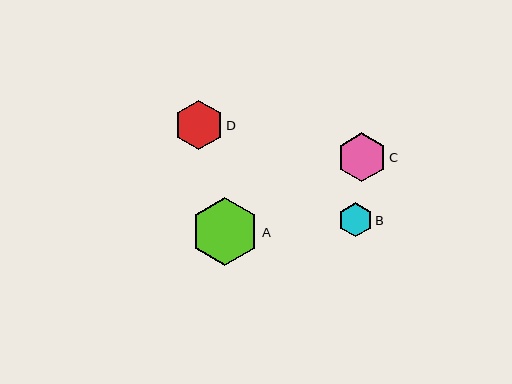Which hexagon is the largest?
Hexagon A is the largest with a size of approximately 68 pixels.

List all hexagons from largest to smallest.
From largest to smallest: A, D, C, B.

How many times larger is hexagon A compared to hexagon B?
Hexagon A is approximately 2.0 times the size of hexagon B.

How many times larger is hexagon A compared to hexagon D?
Hexagon A is approximately 1.4 times the size of hexagon D.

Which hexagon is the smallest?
Hexagon B is the smallest with a size of approximately 34 pixels.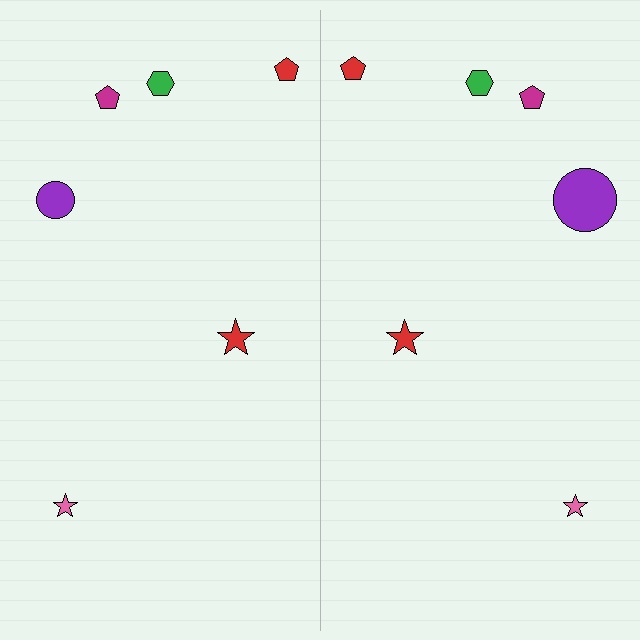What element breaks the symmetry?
The purple circle on the right side has a different size than its mirror counterpart.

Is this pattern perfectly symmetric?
No, the pattern is not perfectly symmetric. The purple circle on the right side has a different size than its mirror counterpart.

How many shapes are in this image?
There are 12 shapes in this image.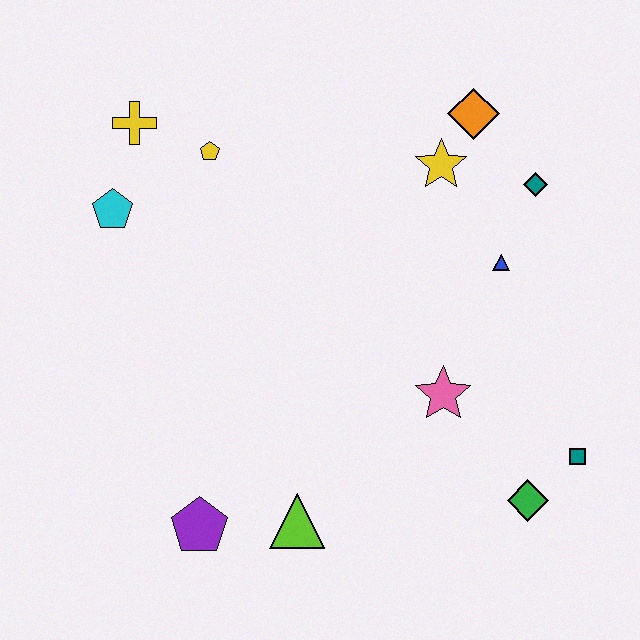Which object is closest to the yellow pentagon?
The yellow cross is closest to the yellow pentagon.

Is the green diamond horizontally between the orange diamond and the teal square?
Yes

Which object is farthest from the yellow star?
The purple pentagon is farthest from the yellow star.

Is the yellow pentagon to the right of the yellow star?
No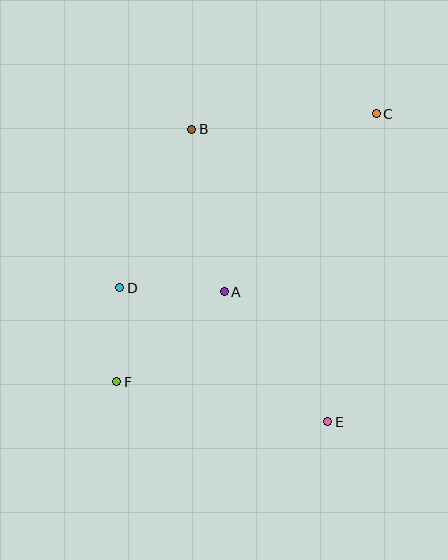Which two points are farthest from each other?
Points C and F are farthest from each other.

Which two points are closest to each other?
Points D and F are closest to each other.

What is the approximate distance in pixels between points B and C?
The distance between B and C is approximately 185 pixels.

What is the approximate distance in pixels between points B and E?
The distance between B and E is approximately 322 pixels.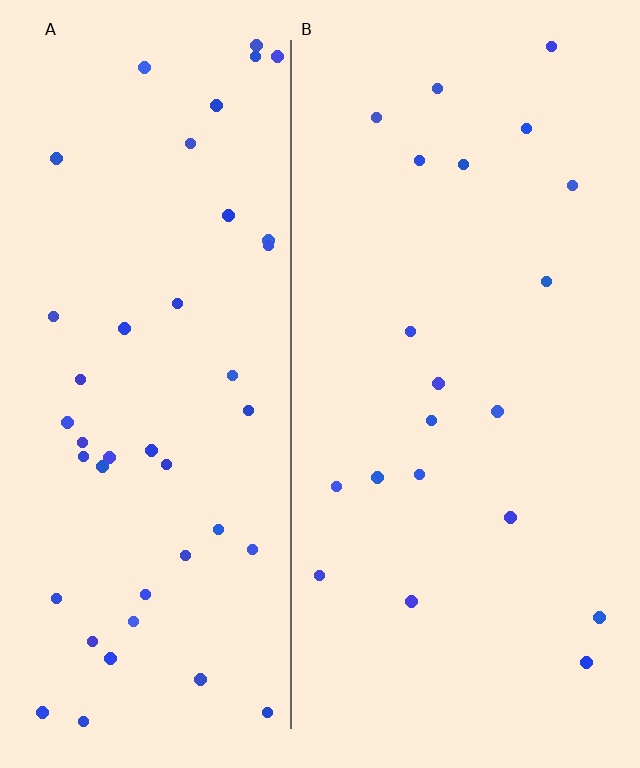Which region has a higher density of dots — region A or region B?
A (the left).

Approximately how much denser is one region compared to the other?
Approximately 2.2× — region A over region B.